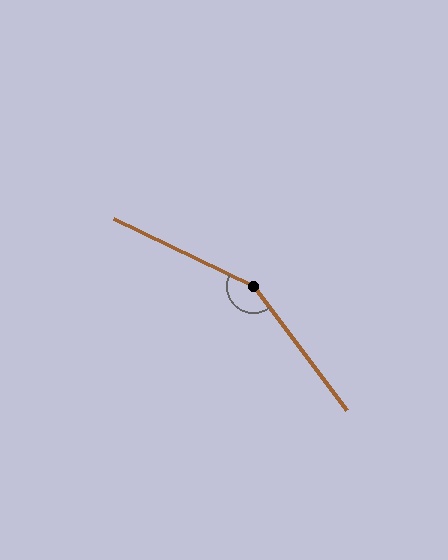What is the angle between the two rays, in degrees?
Approximately 152 degrees.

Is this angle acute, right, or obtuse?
It is obtuse.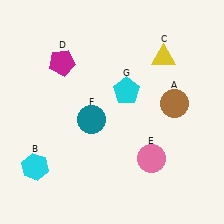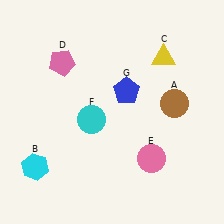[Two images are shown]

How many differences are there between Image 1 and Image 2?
There are 3 differences between the two images.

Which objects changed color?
D changed from magenta to pink. F changed from teal to cyan. G changed from cyan to blue.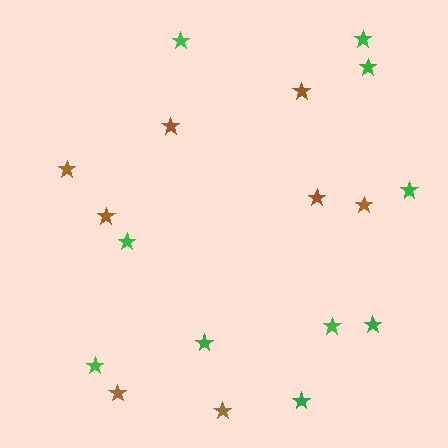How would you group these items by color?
There are 2 groups: one group of green stars (10) and one group of brown stars (8).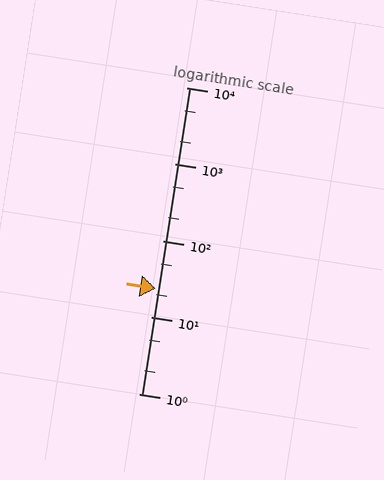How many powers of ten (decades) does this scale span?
The scale spans 4 decades, from 1 to 10000.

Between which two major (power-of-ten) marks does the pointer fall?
The pointer is between 10 and 100.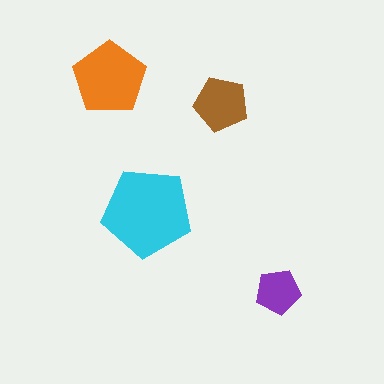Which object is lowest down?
The purple pentagon is bottommost.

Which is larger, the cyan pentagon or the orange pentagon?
The cyan one.